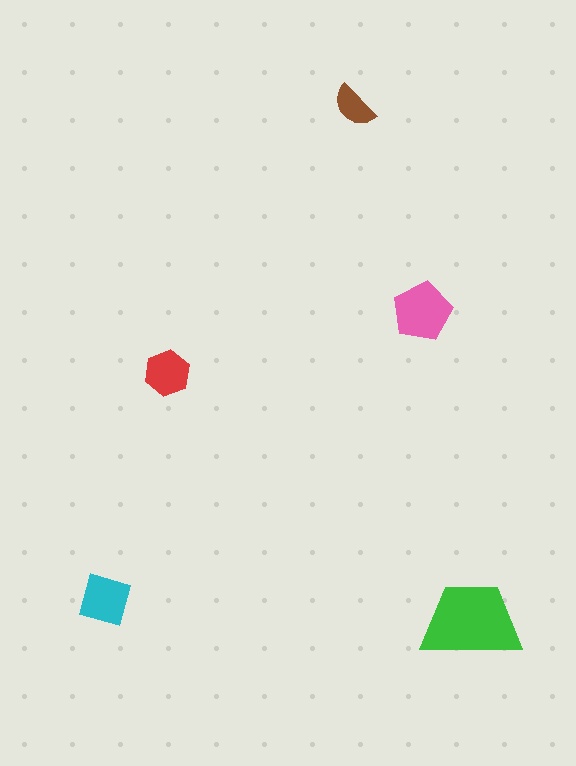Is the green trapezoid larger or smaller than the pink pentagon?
Larger.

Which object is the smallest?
The brown semicircle.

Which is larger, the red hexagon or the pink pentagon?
The pink pentagon.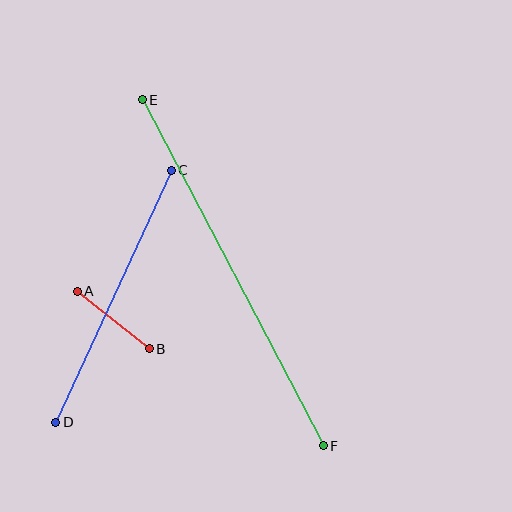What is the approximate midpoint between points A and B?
The midpoint is at approximately (113, 320) pixels.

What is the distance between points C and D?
The distance is approximately 277 pixels.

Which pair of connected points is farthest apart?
Points E and F are farthest apart.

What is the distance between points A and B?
The distance is approximately 92 pixels.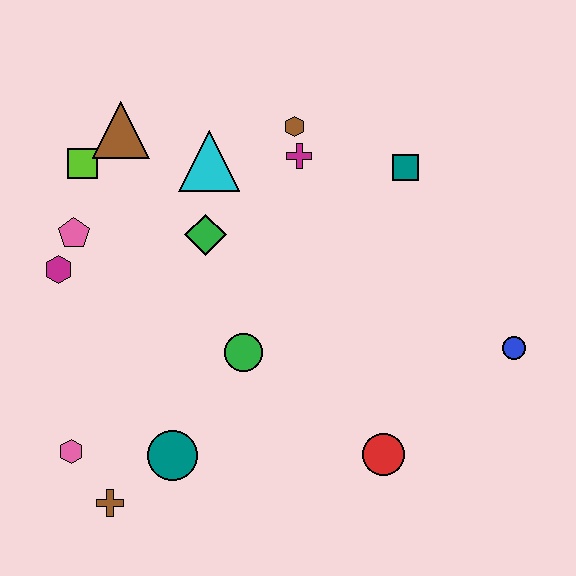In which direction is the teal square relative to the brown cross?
The teal square is above the brown cross.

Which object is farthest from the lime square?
The blue circle is farthest from the lime square.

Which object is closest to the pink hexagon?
The brown cross is closest to the pink hexagon.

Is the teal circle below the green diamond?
Yes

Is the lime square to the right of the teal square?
No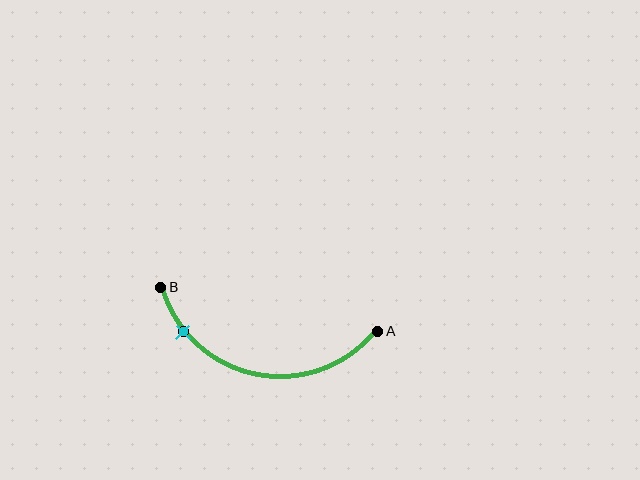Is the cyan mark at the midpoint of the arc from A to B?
No. The cyan mark lies on the arc but is closer to endpoint B. The arc midpoint would be at the point on the curve equidistant along the arc from both A and B.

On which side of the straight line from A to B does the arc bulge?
The arc bulges below the straight line connecting A and B.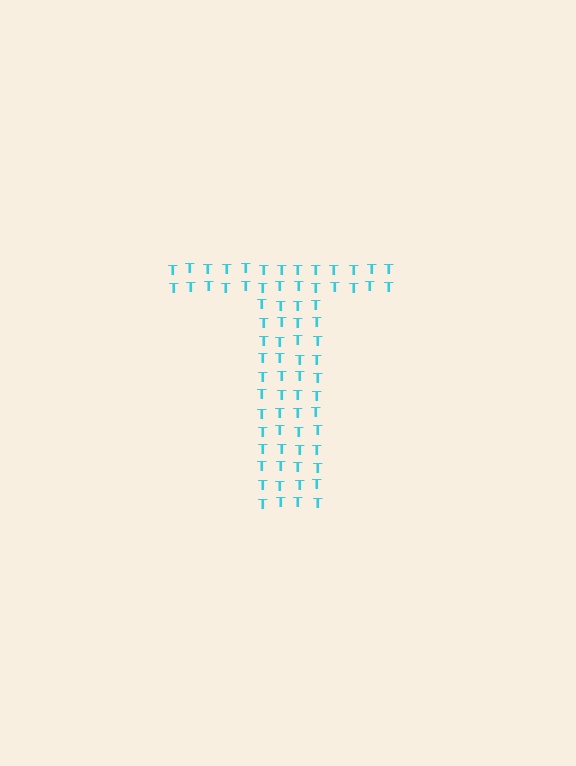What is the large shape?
The large shape is the letter T.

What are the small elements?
The small elements are letter T's.